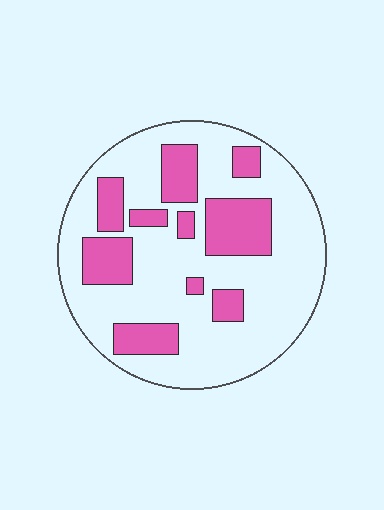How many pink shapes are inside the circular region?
10.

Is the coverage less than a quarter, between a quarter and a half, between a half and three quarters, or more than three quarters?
Between a quarter and a half.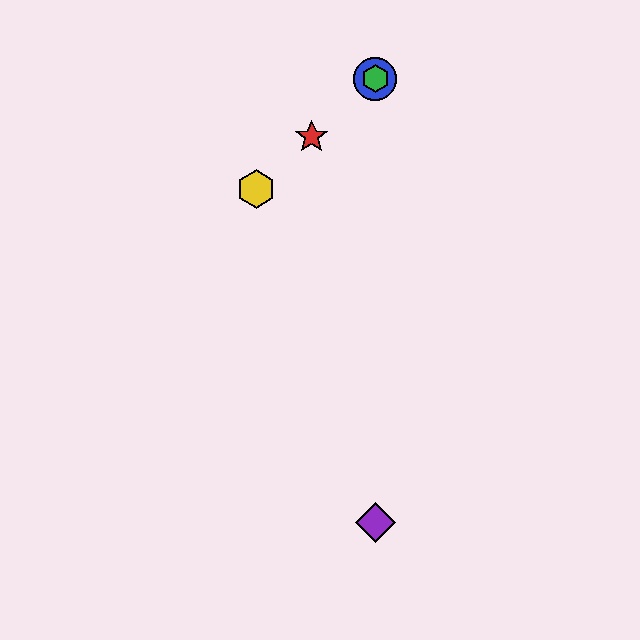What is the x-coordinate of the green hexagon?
The green hexagon is at x≈375.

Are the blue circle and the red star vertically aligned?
No, the blue circle is at x≈375 and the red star is at x≈312.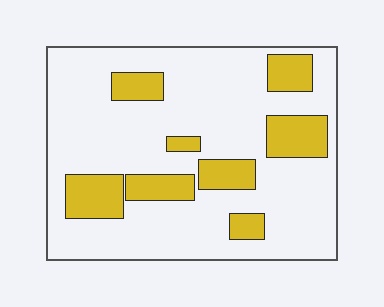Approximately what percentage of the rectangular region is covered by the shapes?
Approximately 20%.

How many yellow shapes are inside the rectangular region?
8.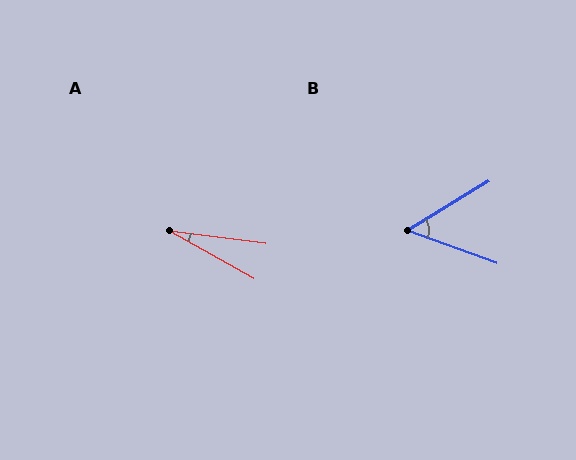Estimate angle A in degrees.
Approximately 22 degrees.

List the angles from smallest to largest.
A (22°), B (51°).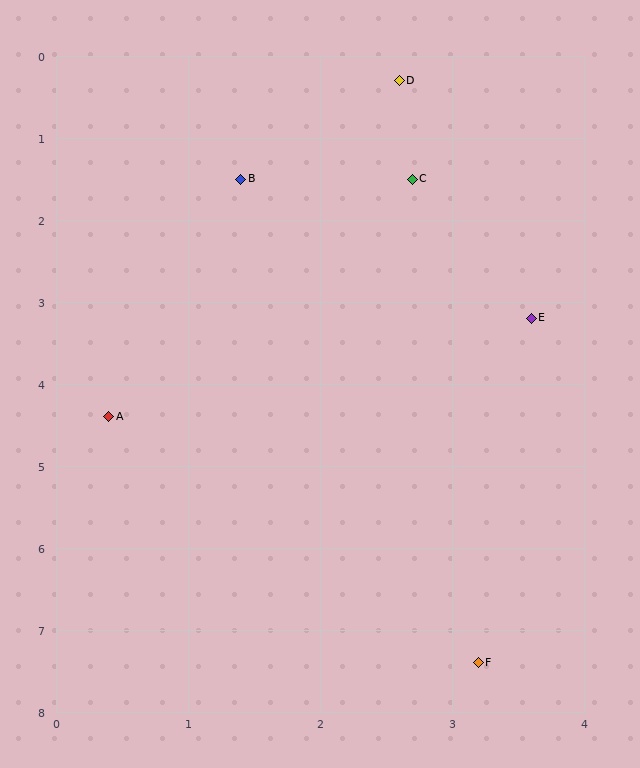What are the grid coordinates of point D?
Point D is at approximately (2.6, 0.3).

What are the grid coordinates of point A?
Point A is at approximately (0.4, 4.4).